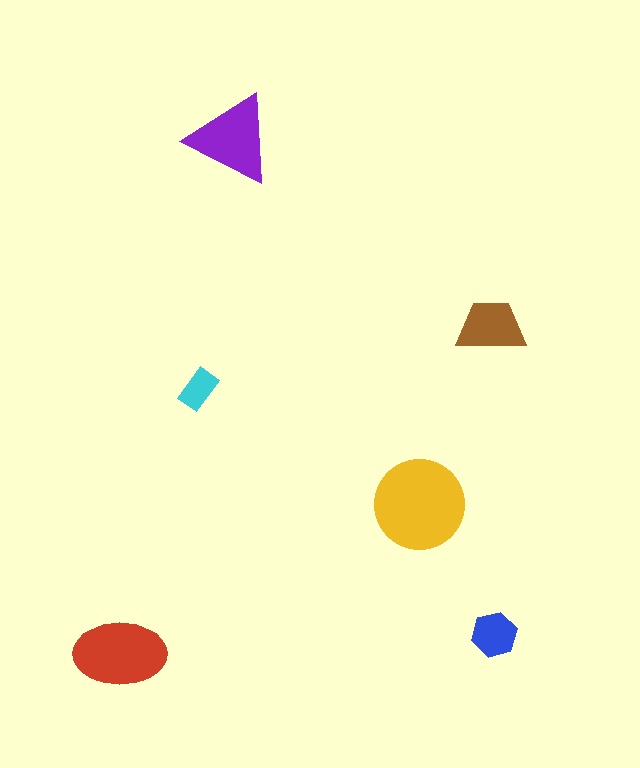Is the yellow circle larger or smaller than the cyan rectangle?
Larger.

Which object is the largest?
The yellow circle.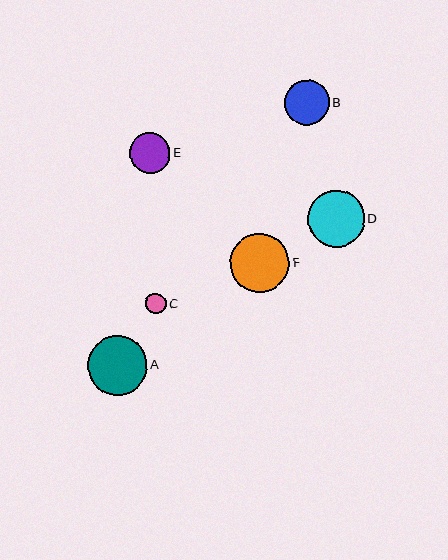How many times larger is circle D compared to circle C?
Circle D is approximately 2.8 times the size of circle C.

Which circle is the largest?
Circle A is the largest with a size of approximately 60 pixels.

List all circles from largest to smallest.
From largest to smallest: A, F, D, B, E, C.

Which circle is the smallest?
Circle C is the smallest with a size of approximately 20 pixels.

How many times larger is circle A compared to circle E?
Circle A is approximately 1.5 times the size of circle E.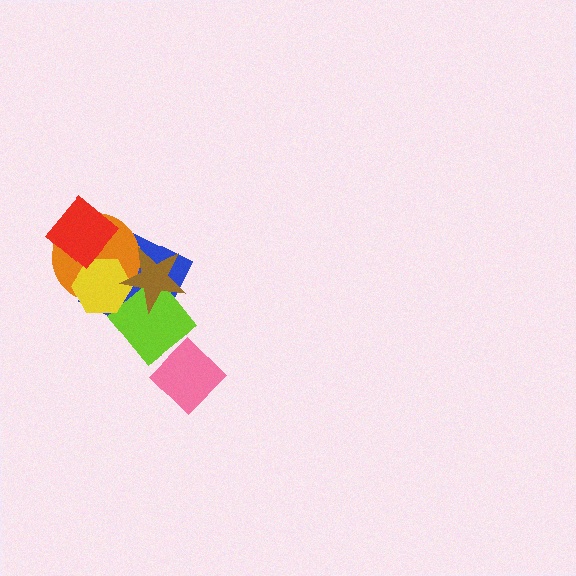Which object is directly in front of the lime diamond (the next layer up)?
The yellow hexagon is directly in front of the lime diamond.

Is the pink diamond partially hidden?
No, no other shape covers it.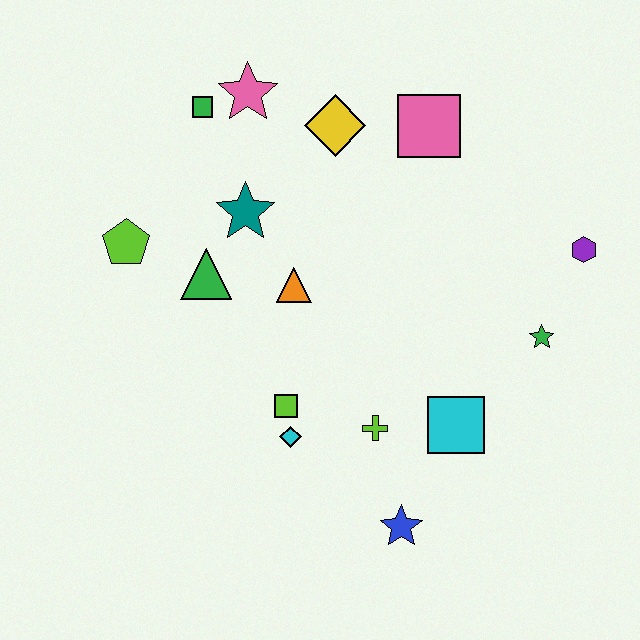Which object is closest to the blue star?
The lime cross is closest to the blue star.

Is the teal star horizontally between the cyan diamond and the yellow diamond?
No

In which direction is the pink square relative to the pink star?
The pink square is to the right of the pink star.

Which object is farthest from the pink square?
The blue star is farthest from the pink square.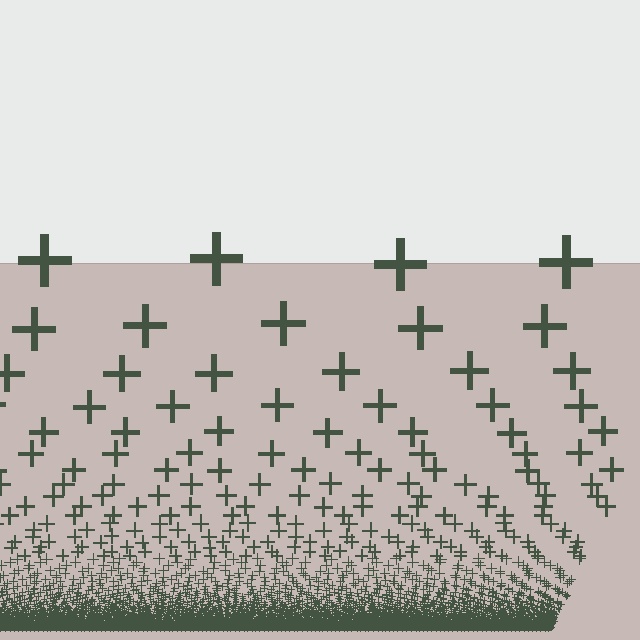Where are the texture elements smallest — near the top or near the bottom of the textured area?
Near the bottom.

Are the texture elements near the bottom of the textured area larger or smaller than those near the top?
Smaller. The gradient is inverted — elements near the bottom are smaller and denser.